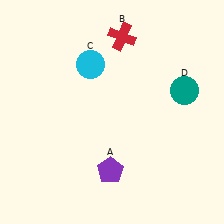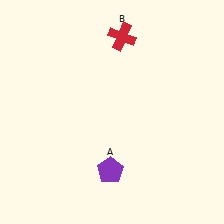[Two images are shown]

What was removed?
The cyan circle (C), the teal circle (D) were removed in Image 2.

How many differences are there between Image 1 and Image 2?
There are 2 differences between the two images.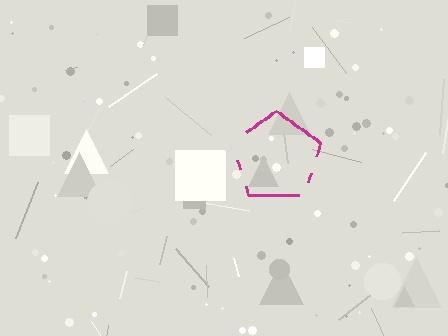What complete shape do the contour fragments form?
The contour fragments form a pentagon.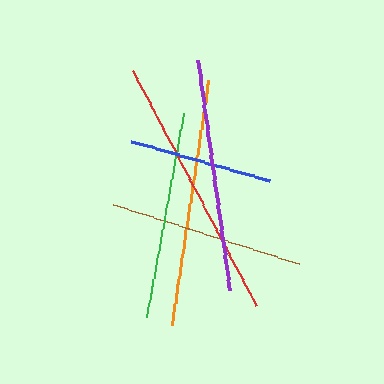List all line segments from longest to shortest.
From longest to shortest: red, orange, purple, green, brown, blue.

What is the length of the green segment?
The green segment is approximately 208 pixels long.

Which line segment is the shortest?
The blue line is the shortest at approximately 145 pixels.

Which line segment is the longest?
The red line is the longest at approximately 265 pixels.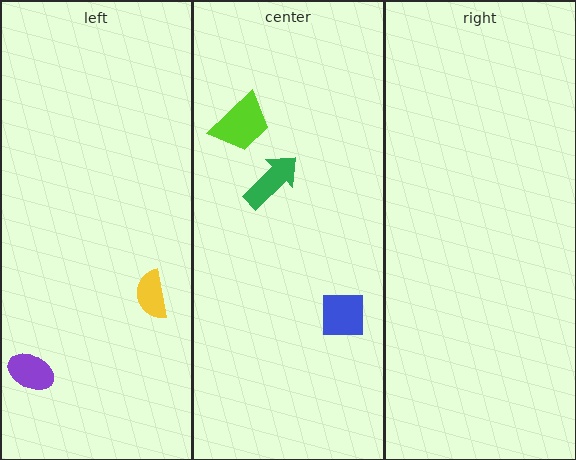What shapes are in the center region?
The green arrow, the lime trapezoid, the blue square.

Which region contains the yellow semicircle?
The left region.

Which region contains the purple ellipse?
The left region.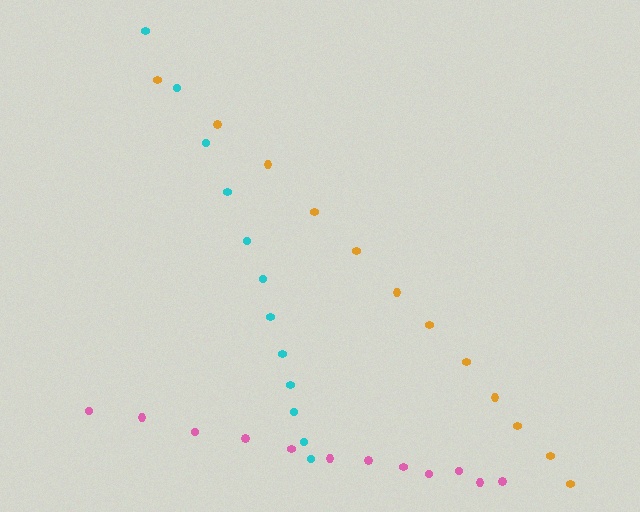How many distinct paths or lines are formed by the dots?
There are 3 distinct paths.